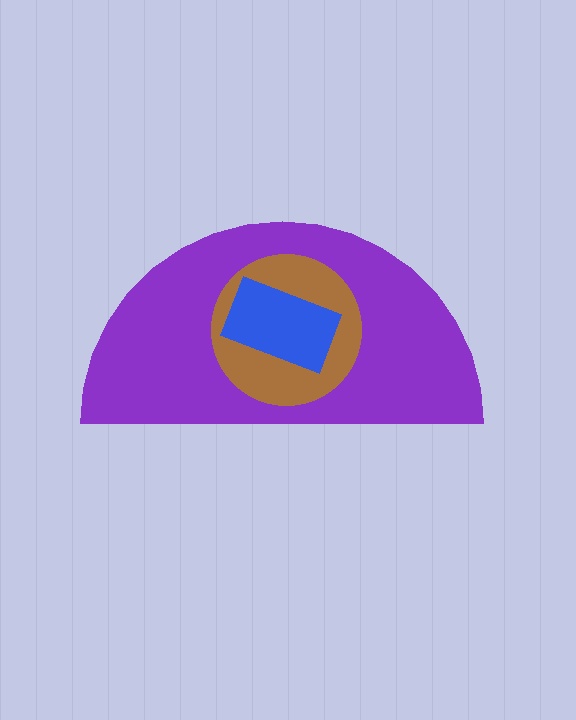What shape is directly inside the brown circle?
The blue rectangle.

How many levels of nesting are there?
3.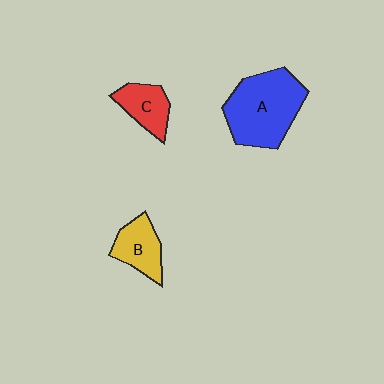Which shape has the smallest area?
Shape C (red).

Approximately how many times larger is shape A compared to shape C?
Approximately 2.3 times.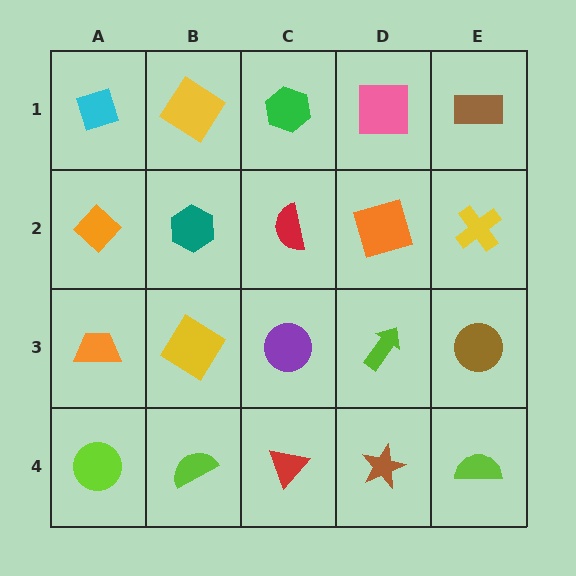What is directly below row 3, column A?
A lime circle.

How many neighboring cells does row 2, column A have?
3.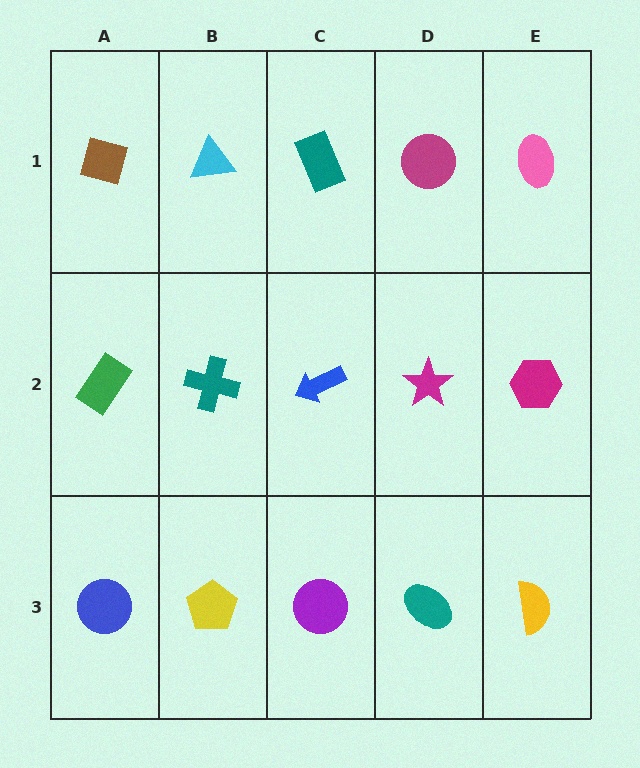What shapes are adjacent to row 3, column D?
A magenta star (row 2, column D), a purple circle (row 3, column C), a yellow semicircle (row 3, column E).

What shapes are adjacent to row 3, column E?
A magenta hexagon (row 2, column E), a teal ellipse (row 3, column D).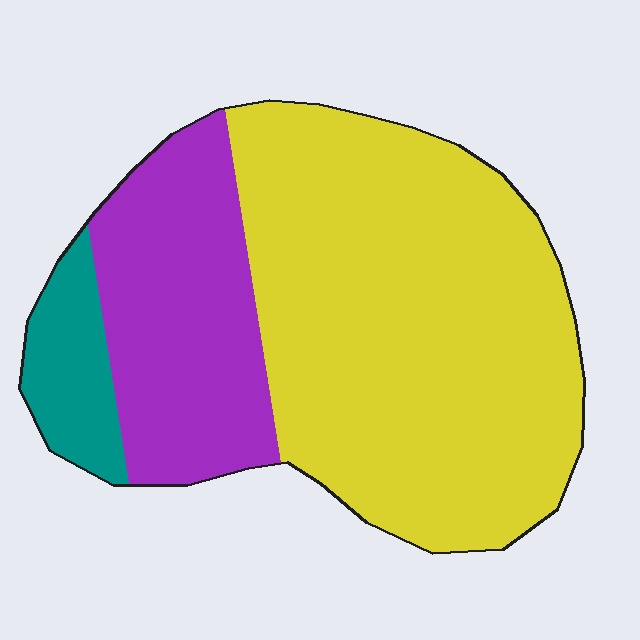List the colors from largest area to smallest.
From largest to smallest: yellow, purple, teal.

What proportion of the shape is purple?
Purple takes up about one quarter (1/4) of the shape.